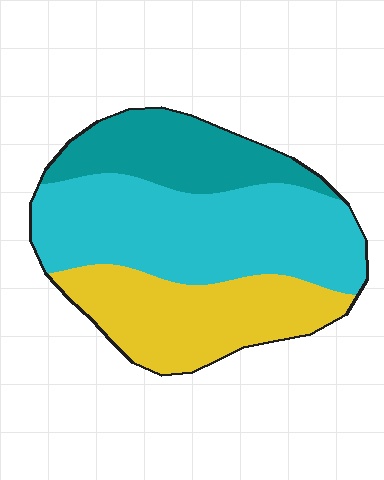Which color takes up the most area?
Cyan, at roughly 45%.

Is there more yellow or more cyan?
Cyan.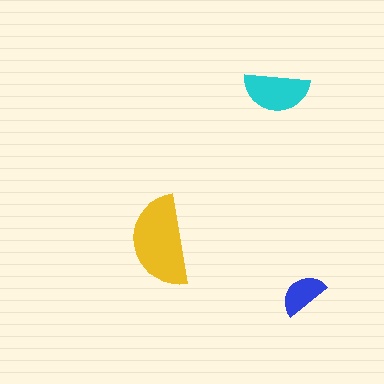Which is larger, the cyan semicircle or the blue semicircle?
The cyan one.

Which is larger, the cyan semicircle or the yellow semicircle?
The yellow one.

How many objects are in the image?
There are 3 objects in the image.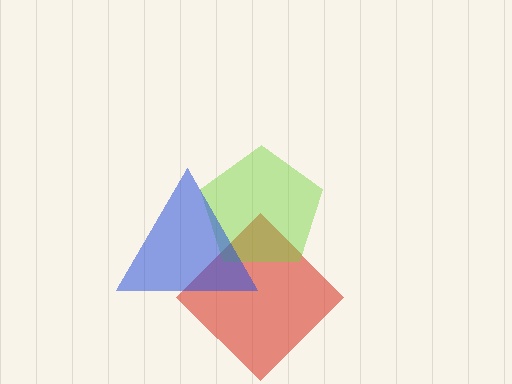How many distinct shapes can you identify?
There are 3 distinct shapes: a red diamond, a lime pentagon, a blue triangle.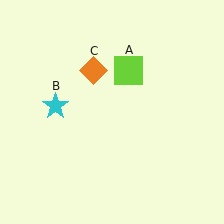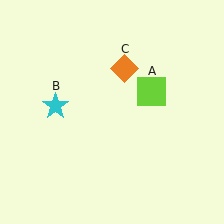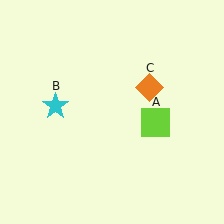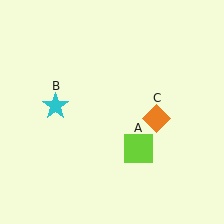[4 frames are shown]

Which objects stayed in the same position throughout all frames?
Cyan star (object B) remained stationary.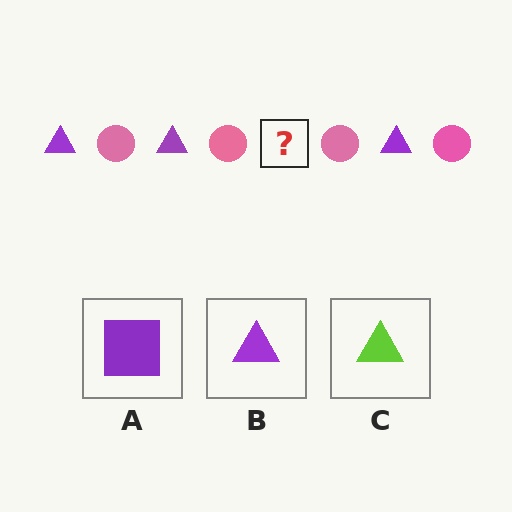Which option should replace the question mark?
Option B.